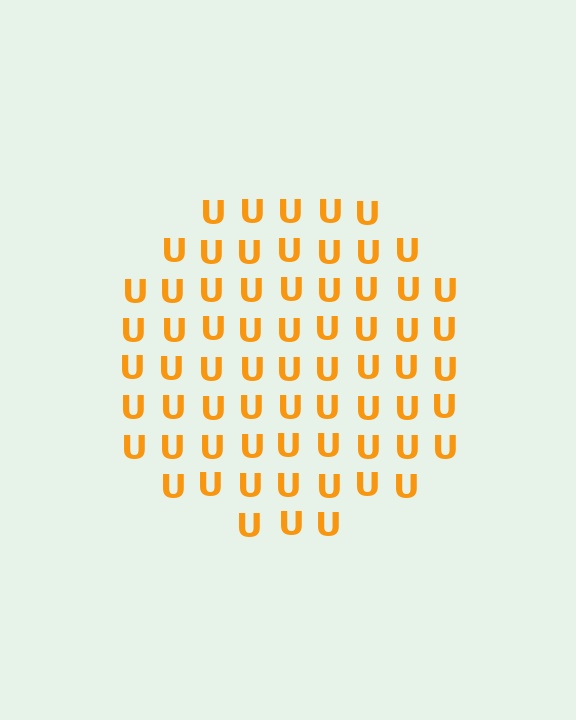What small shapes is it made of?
It is made of small letter U's.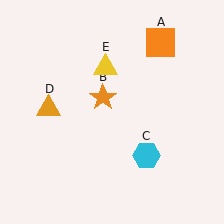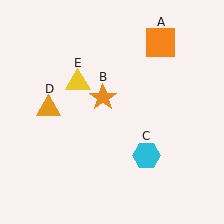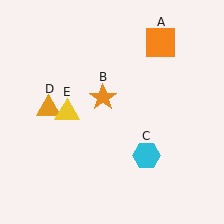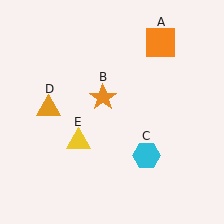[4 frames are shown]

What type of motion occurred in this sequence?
The yellow triangle (object E) rotated counterclockwise around the center of the scene.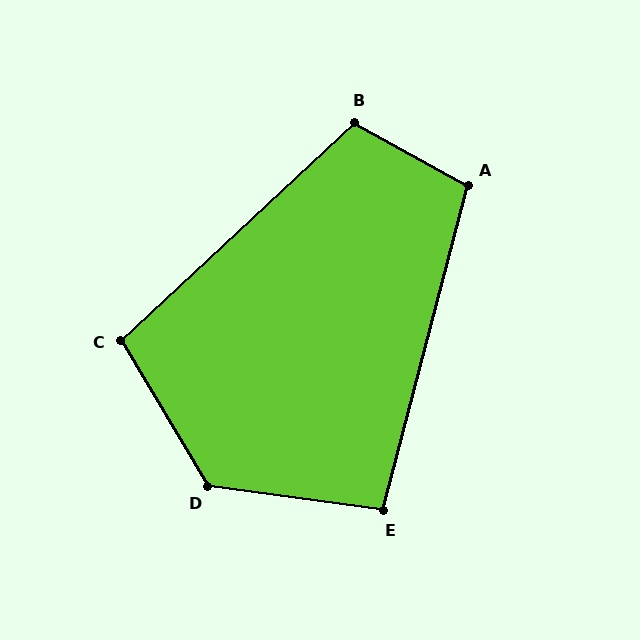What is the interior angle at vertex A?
Approximately 104 degrees (obtuse).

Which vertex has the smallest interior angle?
E, at approximately 97 degrees.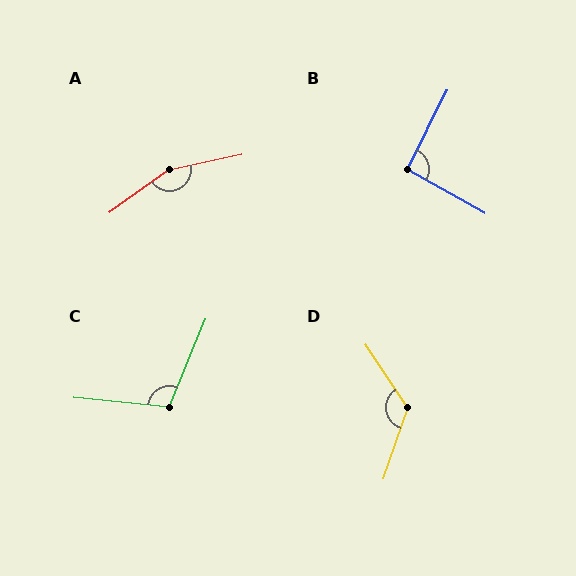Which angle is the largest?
A, at approximately 156 degrees.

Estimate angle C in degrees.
Approximately 107 degrees.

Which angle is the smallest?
B, at approximately 93 degrees.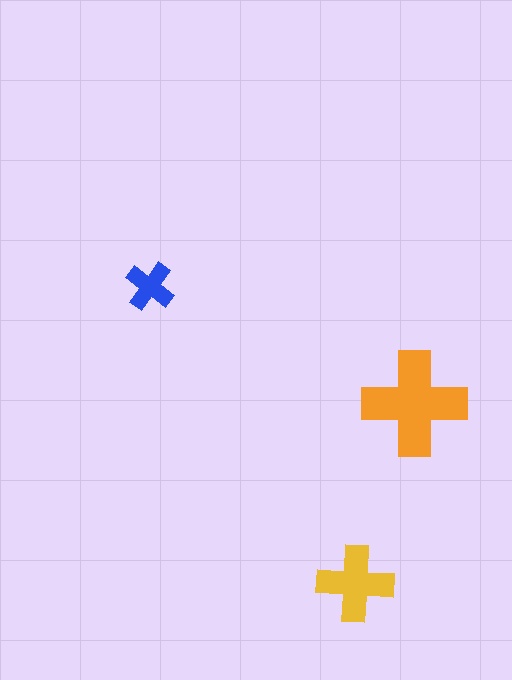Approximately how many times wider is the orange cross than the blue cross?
About 2 times wider.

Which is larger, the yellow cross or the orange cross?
The orange one.